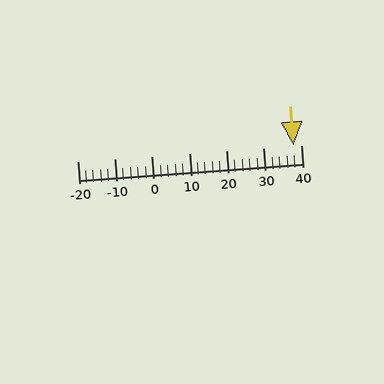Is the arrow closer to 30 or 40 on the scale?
The arrow is closer to 40.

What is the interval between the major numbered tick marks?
The major tick marks are spaced 10 units apart.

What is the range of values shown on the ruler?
The ruler shows values from -20 to 40.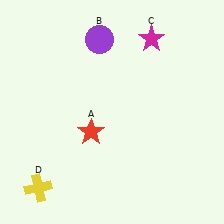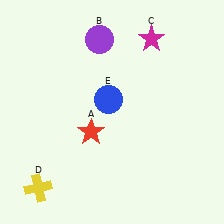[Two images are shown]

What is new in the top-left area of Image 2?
A blue circle (E) was added in the top-left area of Image 2.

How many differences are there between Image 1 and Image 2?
There is 1 difference between the two images.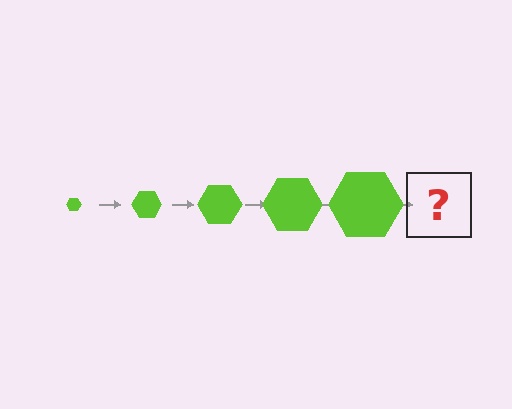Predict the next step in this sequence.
The next step is a lime hexagon, larger than the previous one.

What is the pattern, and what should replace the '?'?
The pattern is that the hexagon gets progressively larger each step. The '?' should be a lime hexagon, larger than the previous one.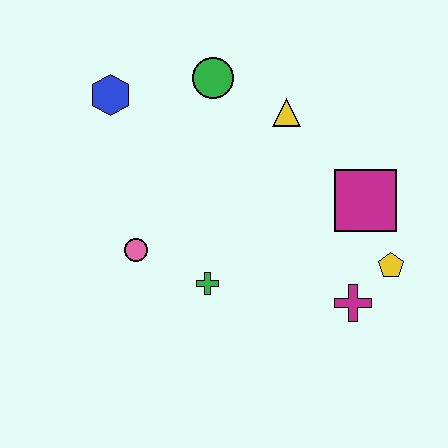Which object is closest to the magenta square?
The yellow pentagon is closest to the magenta square.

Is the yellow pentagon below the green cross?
No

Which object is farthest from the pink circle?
The yellow pentagon is farthest from the pink circle.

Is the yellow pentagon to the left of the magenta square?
No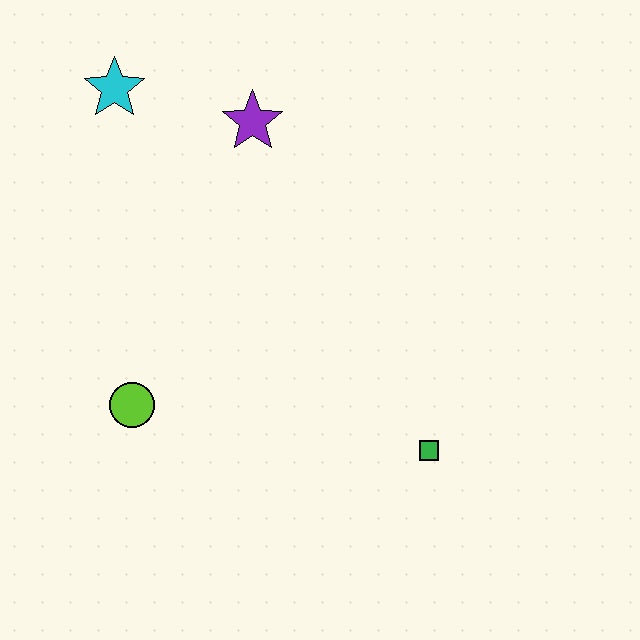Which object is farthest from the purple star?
The green square is farthest from the purple star.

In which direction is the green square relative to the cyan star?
The green square is below the cyan star.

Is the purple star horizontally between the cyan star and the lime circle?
No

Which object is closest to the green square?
The lime circle is closest to the green square.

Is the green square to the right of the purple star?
Yes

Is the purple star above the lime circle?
Yes